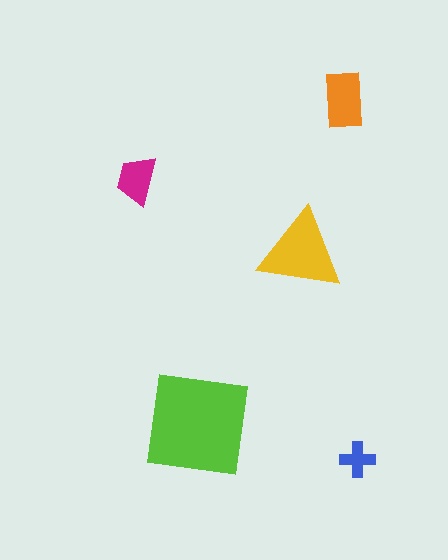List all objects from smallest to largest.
The blue cross, the magenta trapezoid, the orange rectangle, the yellow triangle, the lime square.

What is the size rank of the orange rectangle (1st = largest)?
3rd.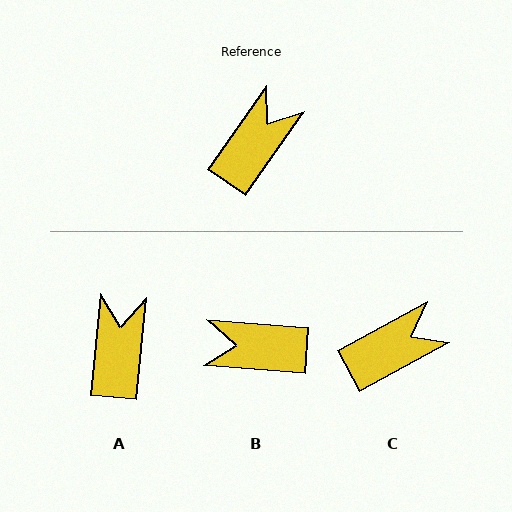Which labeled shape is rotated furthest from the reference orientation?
B, about 121 degrees away.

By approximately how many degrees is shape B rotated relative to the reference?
Approximately 121 degrees counter-clockwise.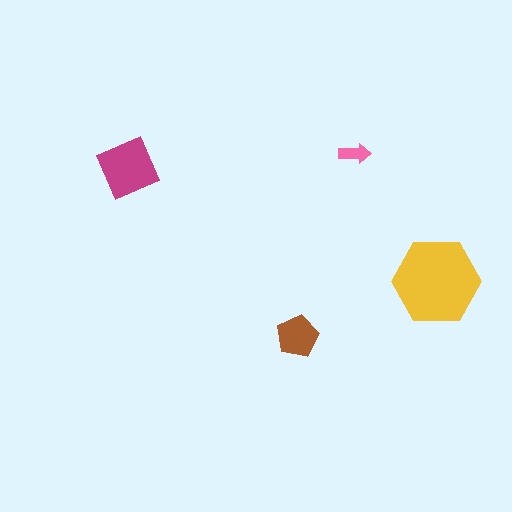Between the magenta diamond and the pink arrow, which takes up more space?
The magenta diamond.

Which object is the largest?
The yellow hexagon.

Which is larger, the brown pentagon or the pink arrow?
The brown pentagon.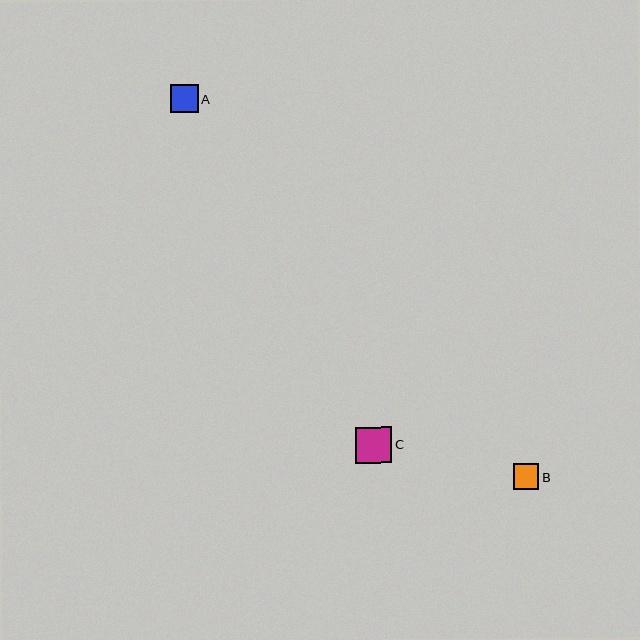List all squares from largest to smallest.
From largest to smallest: C, A, B.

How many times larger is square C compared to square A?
Square C is approximately 1.3 times the size of square A.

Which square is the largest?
Square C is the largest with a size of approximately 36 pixels.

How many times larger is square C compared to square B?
Square C is approximately 1.4 times the size of square B.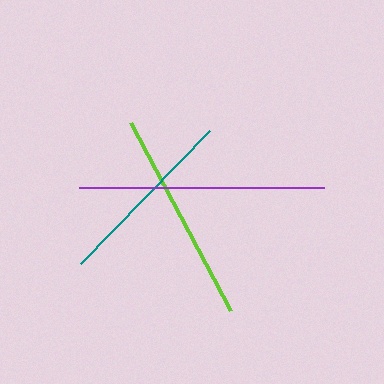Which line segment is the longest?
The purple line is the longest at approximately 244 pixels.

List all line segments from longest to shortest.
From longest to shortest: purple, lime, teal.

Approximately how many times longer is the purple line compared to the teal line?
The purple line is approximately 1.3 times the length of the teal line.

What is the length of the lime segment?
The lime segment is approximately 213 pixels long.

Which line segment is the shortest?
The teal line is the shortest at approximately 186 pixels.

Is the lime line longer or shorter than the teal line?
The lime line is longer than the teal line.